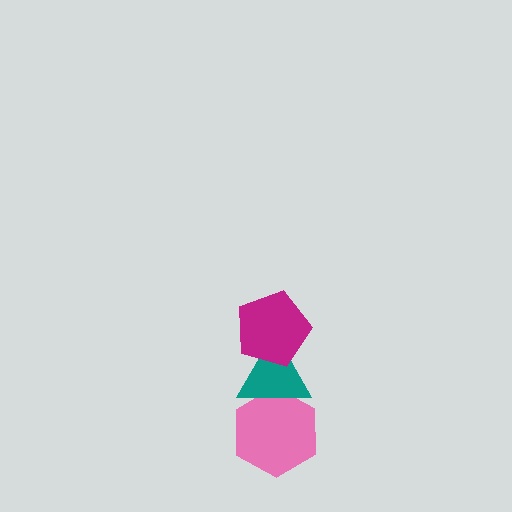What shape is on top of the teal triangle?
The magenta pentagon is on top of the teal triangle.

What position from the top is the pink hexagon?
The pink hexagon is 3rd from the top.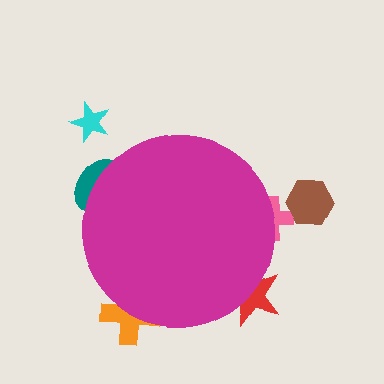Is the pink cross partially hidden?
Yes, the pink cross is partially hidden behind the magenta circle.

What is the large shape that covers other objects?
A magenta circle.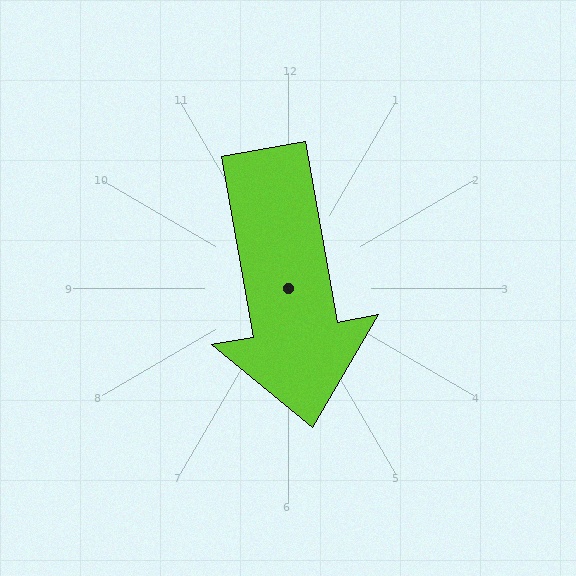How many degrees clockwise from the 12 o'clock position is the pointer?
Approximately 170 degrees.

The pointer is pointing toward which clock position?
Roughly 6 o'clock.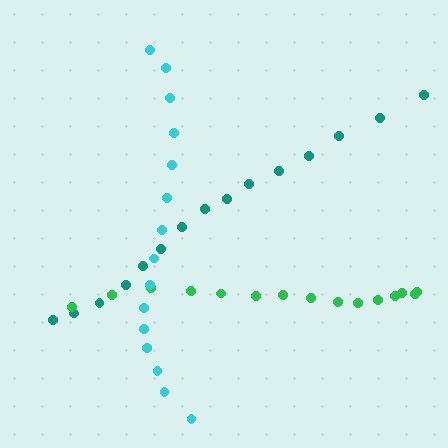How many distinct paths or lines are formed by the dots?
There are 3 distinct paths.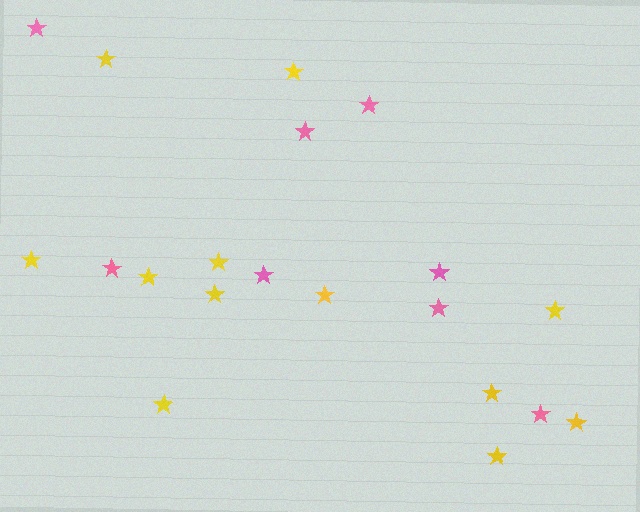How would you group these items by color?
There are 2 groups: one group of yellow stars (12) and one group of pink stars (8).